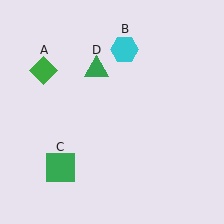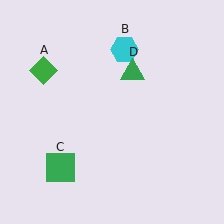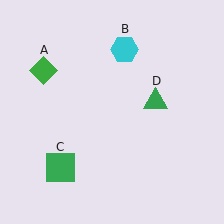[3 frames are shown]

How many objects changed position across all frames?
1 object changed position: green triangle (object D).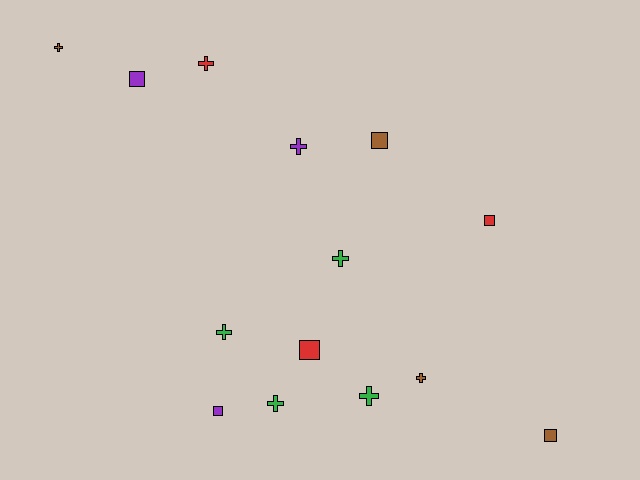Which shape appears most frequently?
Cross, with 8 objects.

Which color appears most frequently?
Green, with 4 objects.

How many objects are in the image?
There are 14 objects.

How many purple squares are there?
There are 2 purple squares.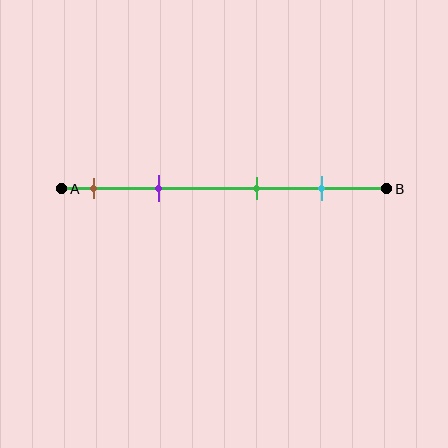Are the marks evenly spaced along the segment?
No, the marks are not evenly spaced.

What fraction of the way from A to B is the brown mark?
The brown mark is approximately 10% (0.1) of the way from A to B.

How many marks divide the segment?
There are 4 marks dividing the segment.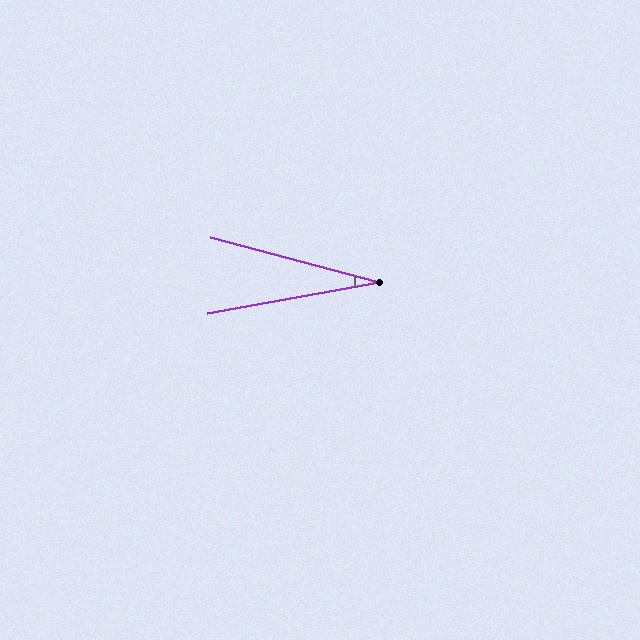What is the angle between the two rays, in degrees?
Approximately 25 degrees.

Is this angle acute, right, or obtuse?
It is acute.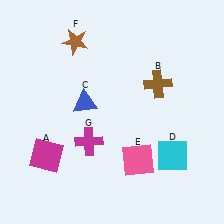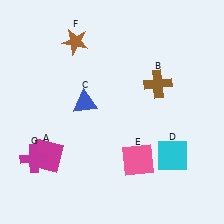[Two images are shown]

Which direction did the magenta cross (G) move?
The magenta cross (G) moved left.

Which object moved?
The magenta cross (G) moved left.